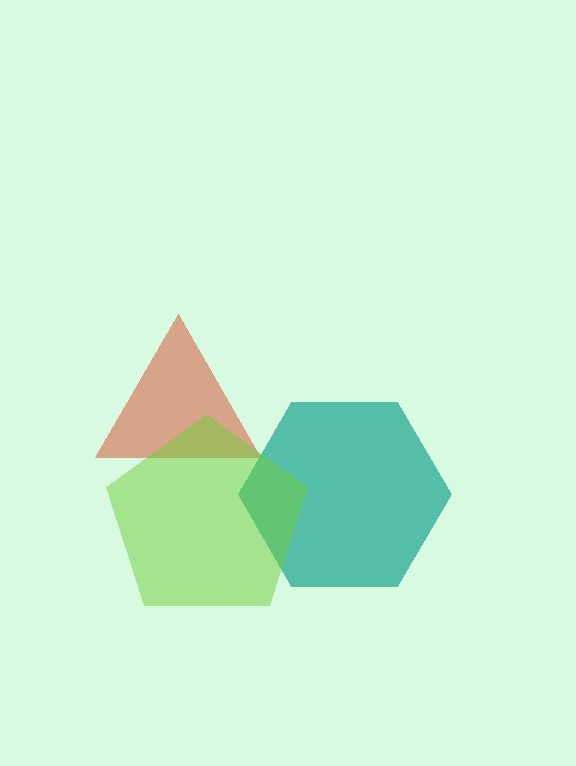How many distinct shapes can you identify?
There are 3 distinct shapes: a teal hexagon, a red triangle, a lime pentagon.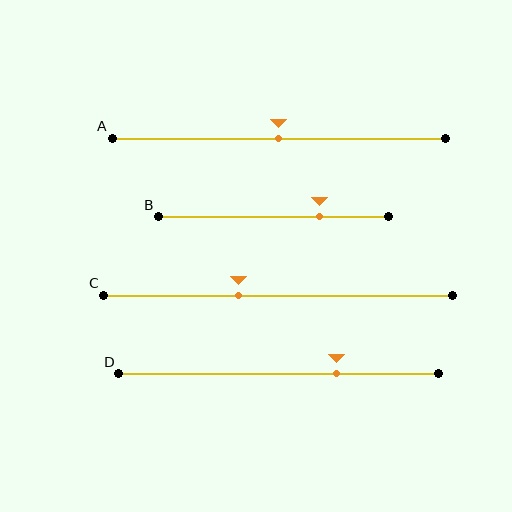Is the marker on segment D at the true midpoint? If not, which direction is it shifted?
No, the marker on segment D is shifted to the right by about 18% of the segment length.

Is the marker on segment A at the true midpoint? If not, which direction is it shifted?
Yes, the marker on segment A is at the true midpoint.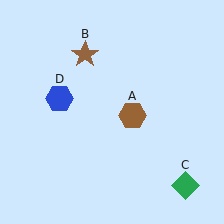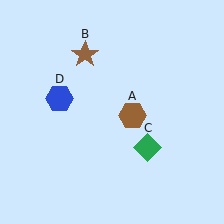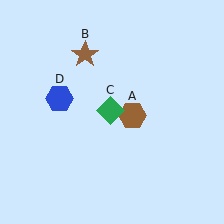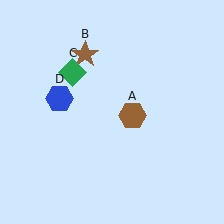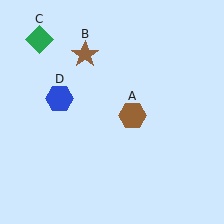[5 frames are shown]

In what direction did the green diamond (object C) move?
The green diamond (object C) moved up and to the left.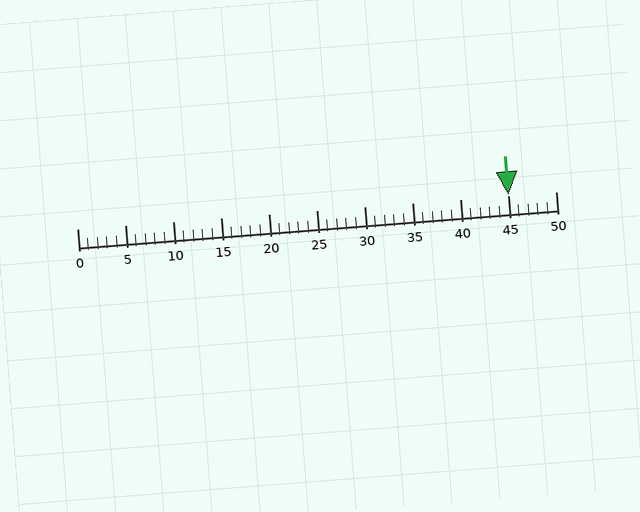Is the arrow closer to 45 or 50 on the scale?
The arrow is closer to 45.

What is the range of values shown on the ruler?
The ruler shows values from 0 to 50.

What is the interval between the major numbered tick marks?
The major tick marks are spaced 5 units apart.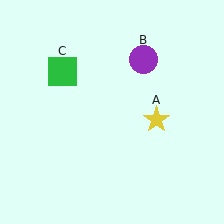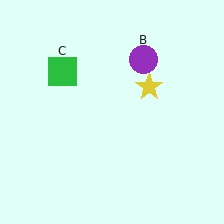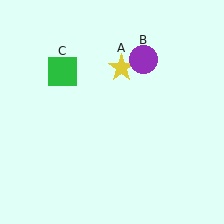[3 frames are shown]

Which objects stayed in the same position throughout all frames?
Purple circle (object B) and green square (object C) remained stationary.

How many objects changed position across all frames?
1 object changed position: yellow star (object A).